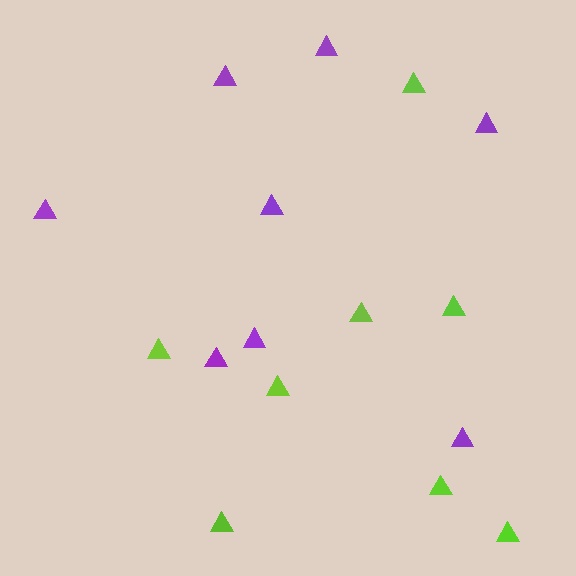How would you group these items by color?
There are 2 groups: one group of lime triangles (8) and one group of purple triangles (8).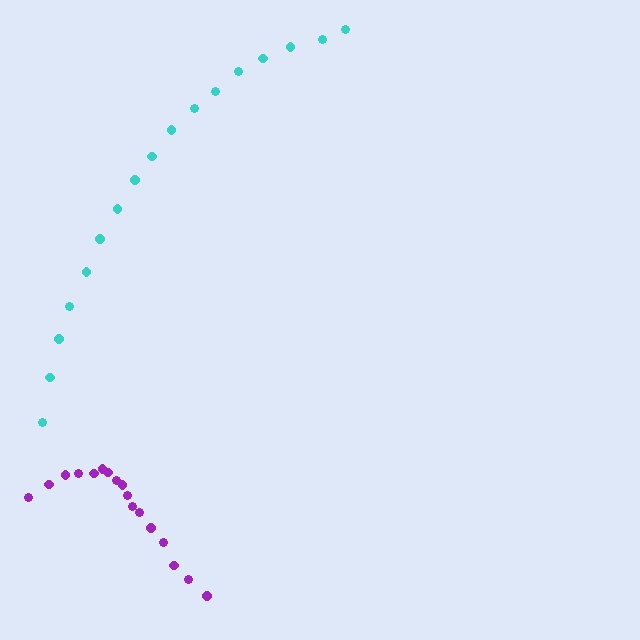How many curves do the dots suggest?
There are 2 distinct paths.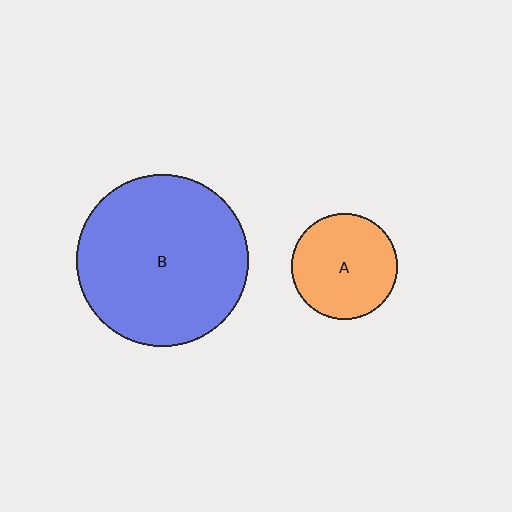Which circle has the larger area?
Circle B (blue).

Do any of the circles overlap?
No, none of the circles overlap.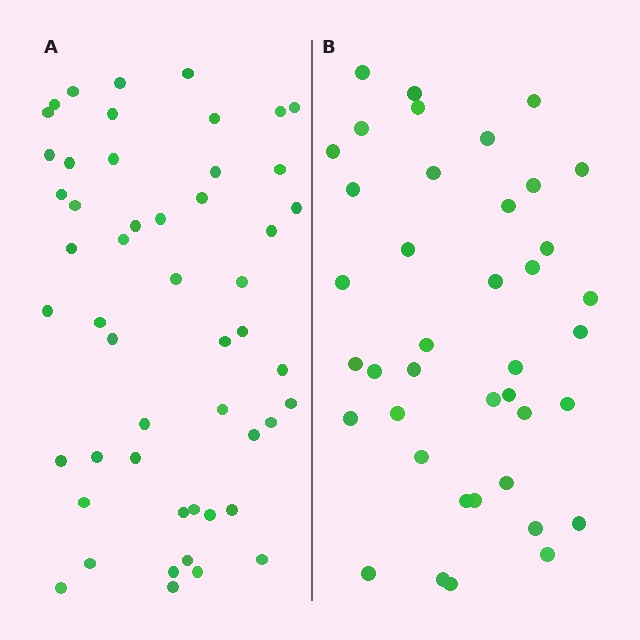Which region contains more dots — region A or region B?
Region A (the left region) has more dots.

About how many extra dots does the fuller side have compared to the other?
Region A has roughly 12 or so more dots than region B.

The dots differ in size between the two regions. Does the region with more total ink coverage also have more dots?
No. Region B has more total ink coverage because its dots are larger, but region A actually contains more individual dots. Total area can be misleading — the number of items is what matters here.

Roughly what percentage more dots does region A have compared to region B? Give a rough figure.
About 30% more.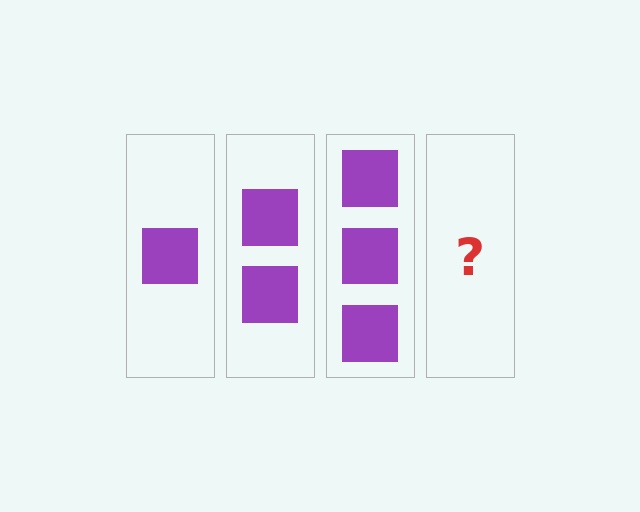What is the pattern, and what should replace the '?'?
The pattern is that each step adds one more square. The '?' should be 4 squares.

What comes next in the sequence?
The next element should be 4 squares.